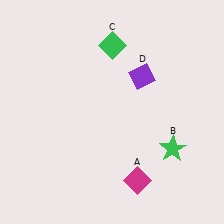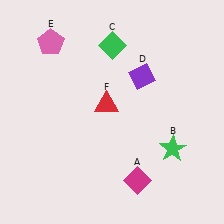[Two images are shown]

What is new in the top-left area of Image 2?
A pink pentagon (E) was added in the top-left area of Image 2.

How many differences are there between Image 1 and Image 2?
There are 2 differences between the two images.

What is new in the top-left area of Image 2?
A red triangle (F) was added in the top-left area of Image 2.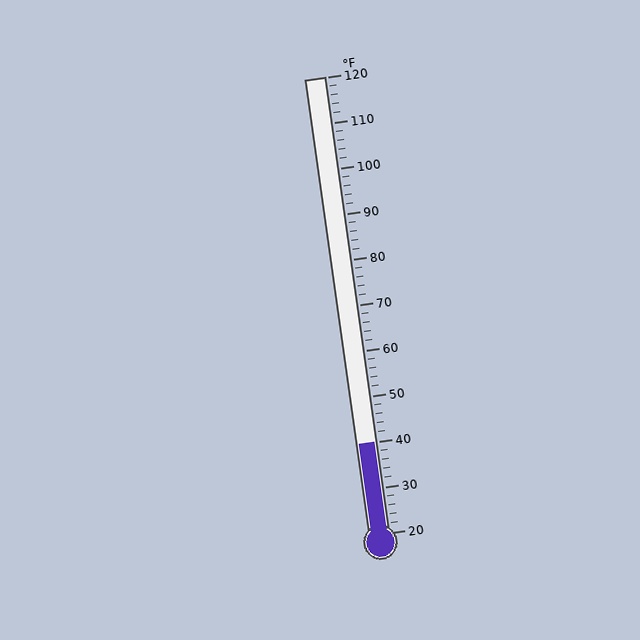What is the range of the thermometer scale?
The thermometer scale ranges from 20°F to 120°F.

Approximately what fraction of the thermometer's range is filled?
The thermometer is filled to approximately 20% of its range.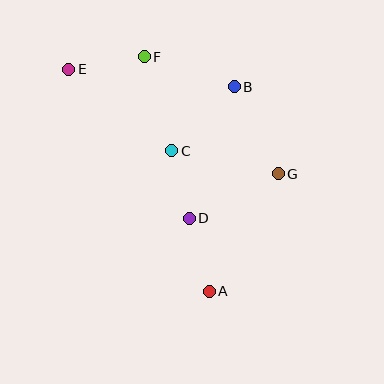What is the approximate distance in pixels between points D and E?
The distance between D and E is approximately 192 pixels.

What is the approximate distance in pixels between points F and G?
The distance between F and G is approximately 178 pixels.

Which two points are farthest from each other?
Points A and E are farthest from each other.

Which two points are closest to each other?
Points C and D are closest to each other.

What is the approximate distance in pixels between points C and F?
The distance between C and F is approximately 98 pixels.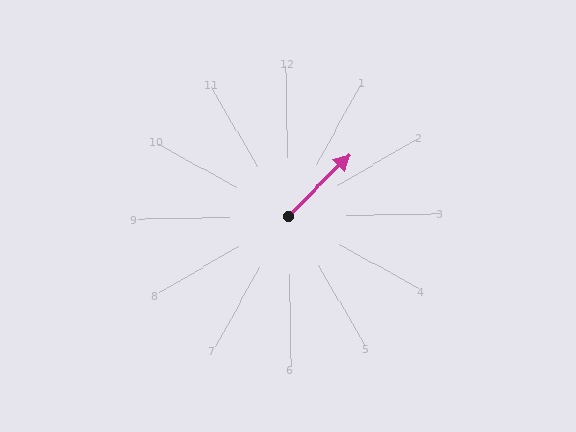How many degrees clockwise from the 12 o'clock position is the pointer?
Approximately 46 degrees.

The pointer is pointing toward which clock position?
Roughly 2 o'clock.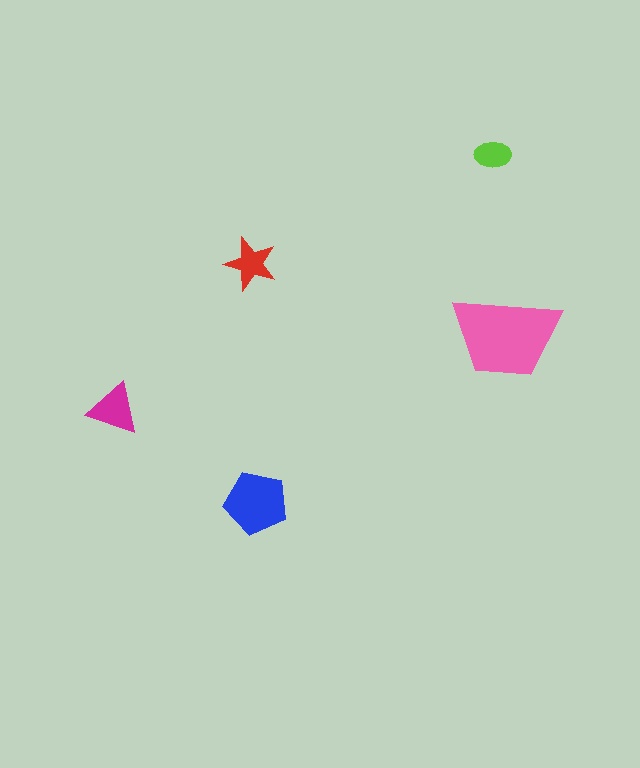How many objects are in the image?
There are 5 objects in the image.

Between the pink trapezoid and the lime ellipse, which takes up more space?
The pink trapezoid.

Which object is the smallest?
The lime ellipse.